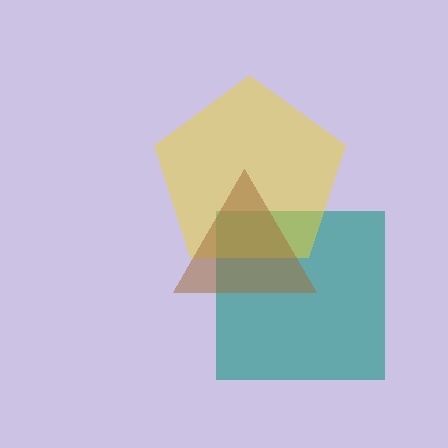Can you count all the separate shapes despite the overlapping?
Yes, there are 3 separate shapes.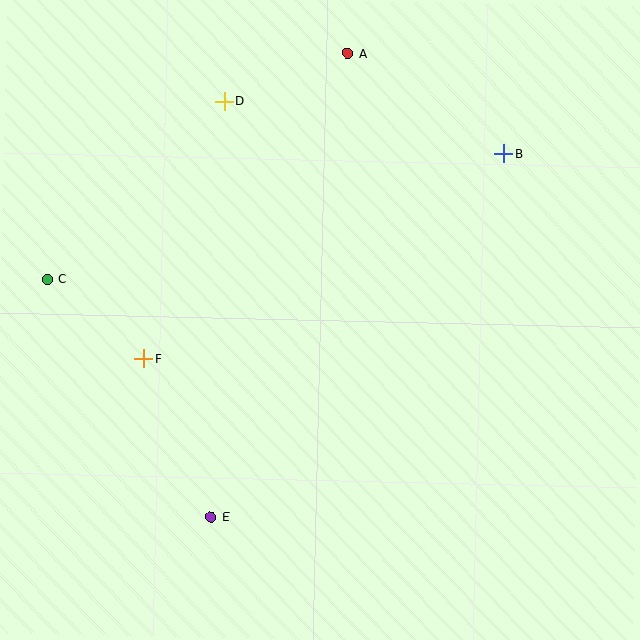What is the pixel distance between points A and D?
The distance between A and D is 133 pixels.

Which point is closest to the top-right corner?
Point B is closest to the top-right corner.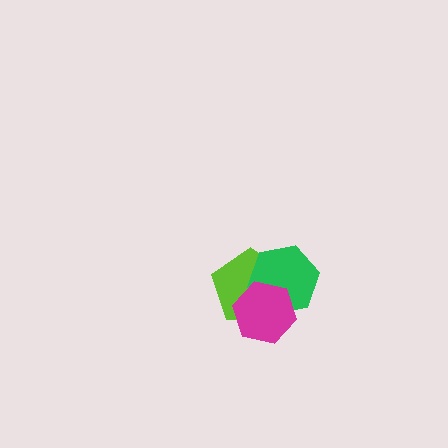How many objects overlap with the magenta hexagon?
2 objects overlap with the magenta hexagon.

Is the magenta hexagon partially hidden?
No, no other shape covers it.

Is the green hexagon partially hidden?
Yes, it is partially covered by another shape.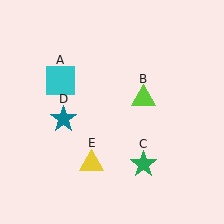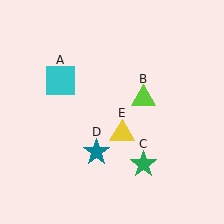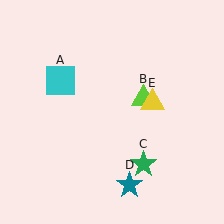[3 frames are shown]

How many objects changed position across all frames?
2 objects changed position: teal star (object D), yellow triangle (object E).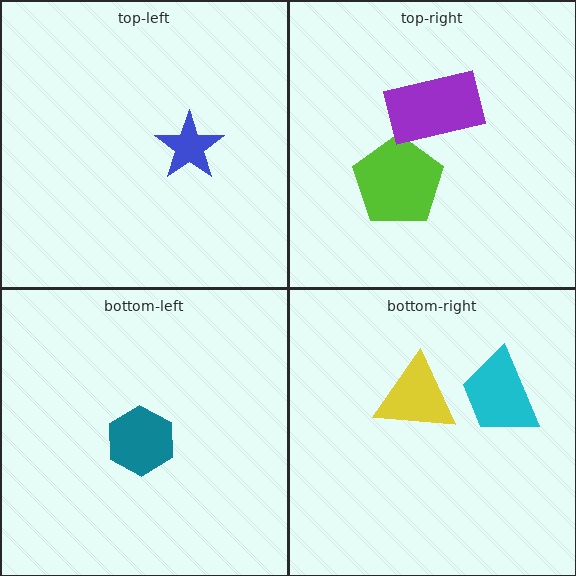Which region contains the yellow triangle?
The bottom-right region.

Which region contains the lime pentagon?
The top-right region.